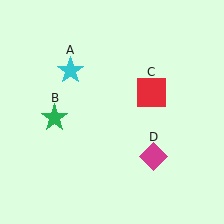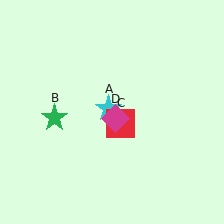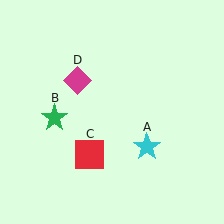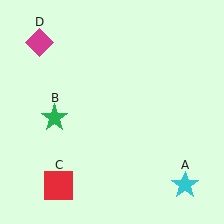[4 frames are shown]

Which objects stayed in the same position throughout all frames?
Green star (object B) remained stationary.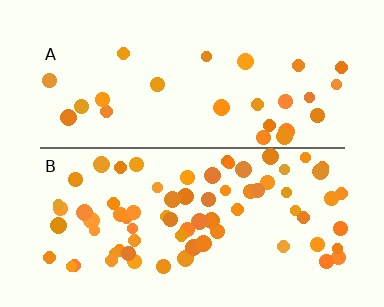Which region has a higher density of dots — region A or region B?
B (the bottom).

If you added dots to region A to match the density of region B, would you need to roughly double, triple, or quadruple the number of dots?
Approximately triple.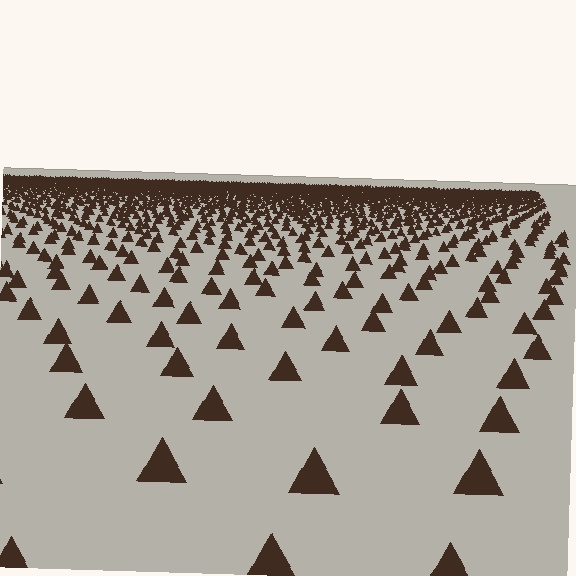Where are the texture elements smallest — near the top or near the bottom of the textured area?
Near the top.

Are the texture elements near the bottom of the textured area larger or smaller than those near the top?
Larger. Near the bottom, elements are closer to the viewer and appear at a bigger on-screen size.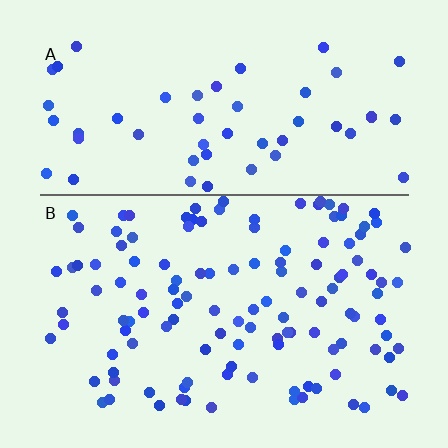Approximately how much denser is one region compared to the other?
Approximately 2.3× — region B over region A.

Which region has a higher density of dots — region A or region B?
B (the bottom).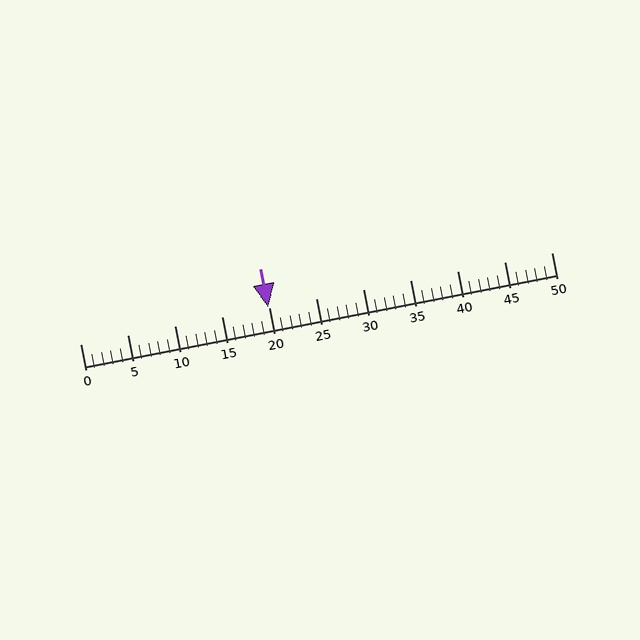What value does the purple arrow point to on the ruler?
The purple arrow points to approximately 20.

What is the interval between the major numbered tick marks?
The major tick marks are spaced 5 units apart.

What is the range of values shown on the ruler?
The ruler shows values from 0 to 50.